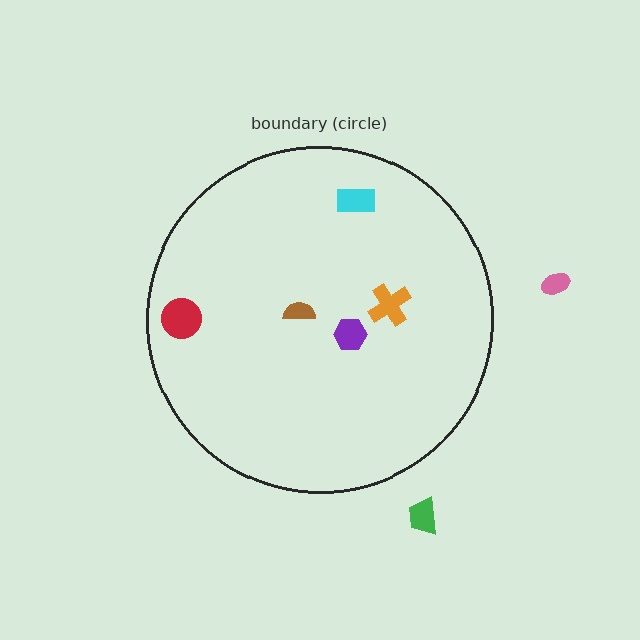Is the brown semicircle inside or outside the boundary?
Inside.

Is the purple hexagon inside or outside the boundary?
Inside.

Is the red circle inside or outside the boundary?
Inside.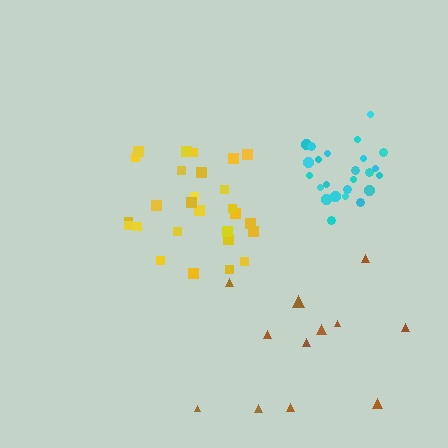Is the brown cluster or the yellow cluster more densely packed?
Yellow.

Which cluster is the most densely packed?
Cyan.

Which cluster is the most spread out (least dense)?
Brown.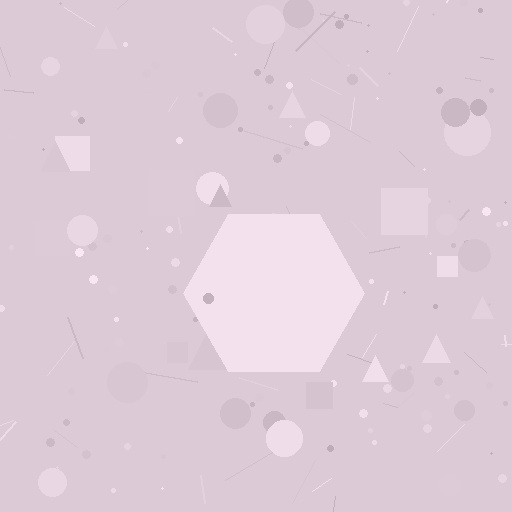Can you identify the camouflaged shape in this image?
The camouflaged shape is a hexagon.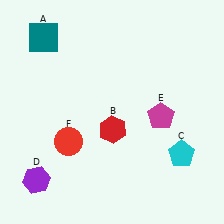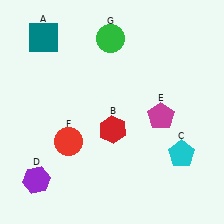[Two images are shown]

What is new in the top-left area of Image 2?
A green circle (G) was added in the top-left area of Image 2.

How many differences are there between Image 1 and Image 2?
There is 1 difference between the two images.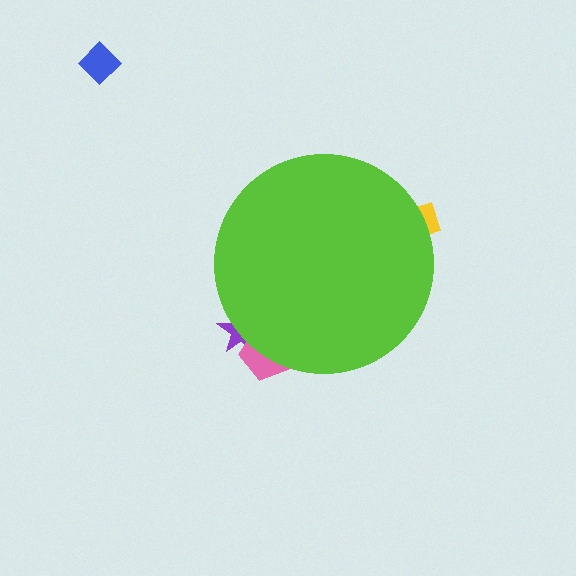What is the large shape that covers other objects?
A lime circle.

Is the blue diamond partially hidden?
No, the blue diamond is fully visible.